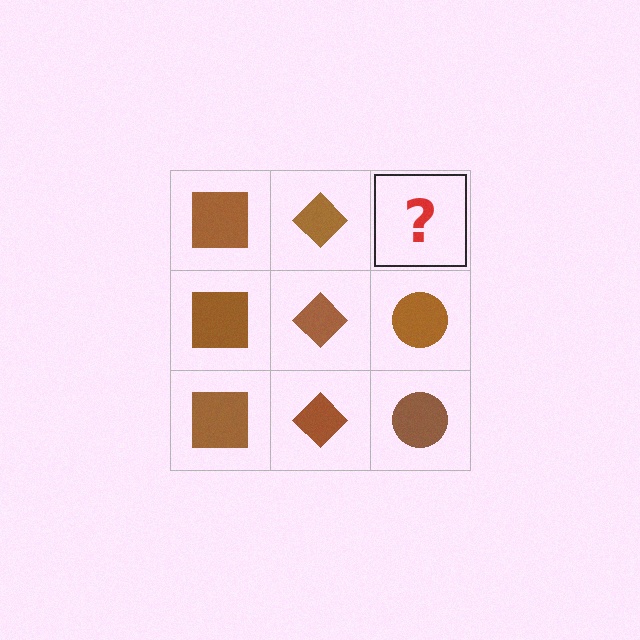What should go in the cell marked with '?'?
The missing cell should contain a brown circle.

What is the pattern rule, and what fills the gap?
The rule is that each column has a consistent shape. The gap should be filled with a brown circle.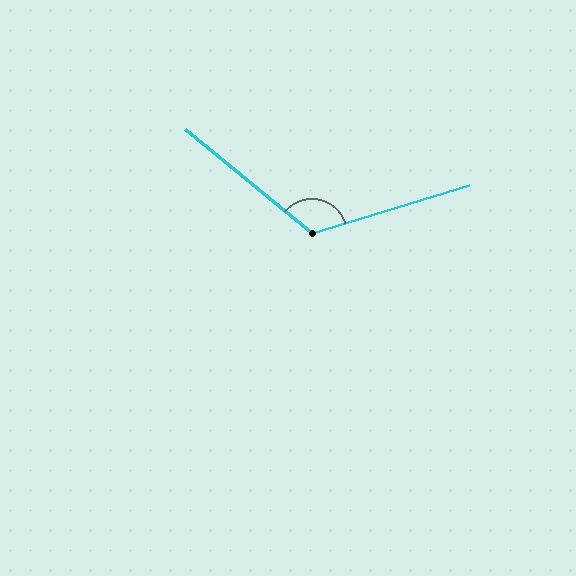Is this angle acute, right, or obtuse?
It is obtuse.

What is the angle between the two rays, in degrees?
Approximately 123 degrees.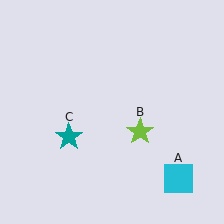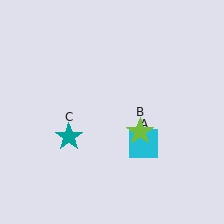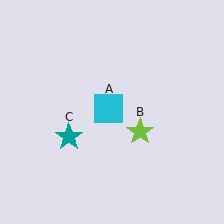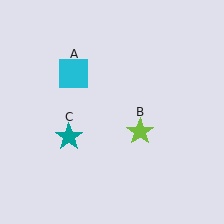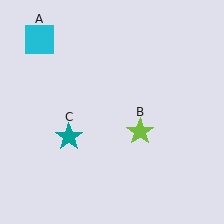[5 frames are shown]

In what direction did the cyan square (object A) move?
The cyan square (object A) moved up and to the left.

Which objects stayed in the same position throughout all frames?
Lime star (object B) and teal star (object C) remained stationary.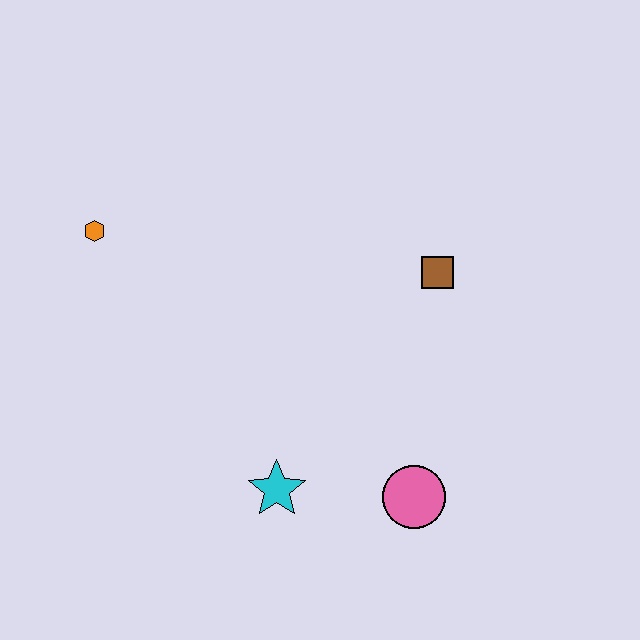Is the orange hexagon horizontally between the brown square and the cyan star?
No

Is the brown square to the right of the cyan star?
Yes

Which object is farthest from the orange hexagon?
The pink circle is farthest from the orange hexagon.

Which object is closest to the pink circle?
The cyan star is closest to the pink circle.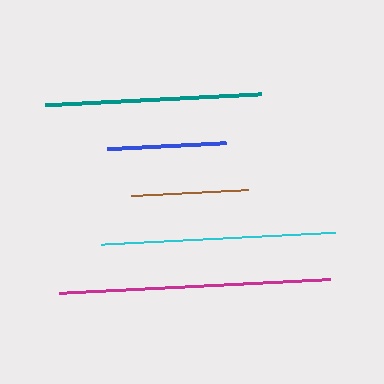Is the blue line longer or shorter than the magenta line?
The magenta line is longer than the blue line.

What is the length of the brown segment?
The brown segment is approximately 117 pixels long.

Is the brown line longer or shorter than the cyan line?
The cyan line is longer than the brown line.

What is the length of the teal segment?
The teal segment is approximately 216 pixels long.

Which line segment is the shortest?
The brown line is the shortest at approximately 117 pixels.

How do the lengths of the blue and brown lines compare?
The blue and brown lines are approximately the same length.